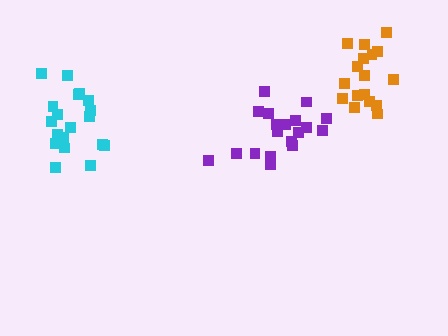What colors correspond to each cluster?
The clusters are colored: cyan, orange, purple.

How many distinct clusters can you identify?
There are 3 distinct clusters.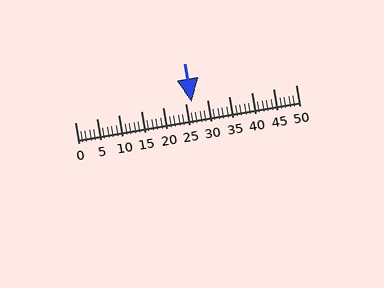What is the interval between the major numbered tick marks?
The major tick marks are spaced 5 units apart.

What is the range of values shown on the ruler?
The ruler shows values from 0 to 50.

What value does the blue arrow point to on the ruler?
The blue arrow points to approximately 26.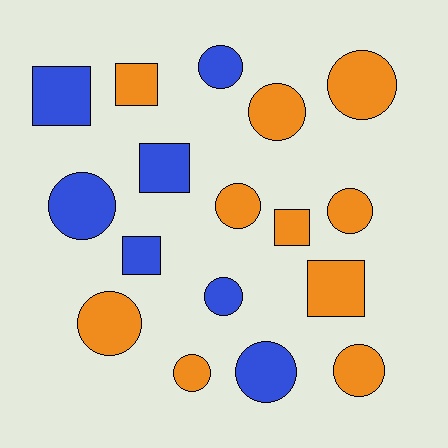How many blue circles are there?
There are 4 blue circles.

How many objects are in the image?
There are 17 objects.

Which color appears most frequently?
Orange, with 10 objects.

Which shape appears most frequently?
Circle, with 11 objects.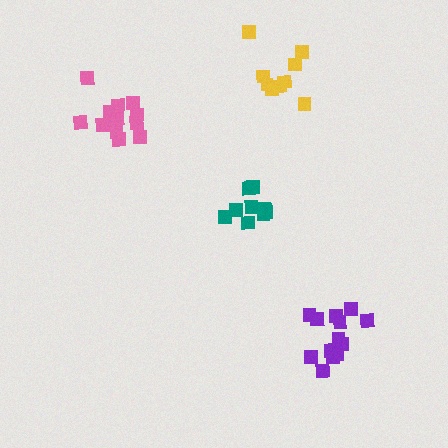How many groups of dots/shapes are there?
There are 4 groups.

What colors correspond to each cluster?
The clusters are colored: teal, pink, purple, yellow.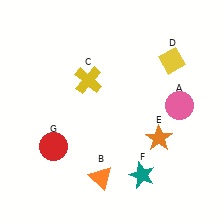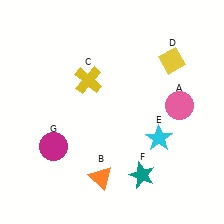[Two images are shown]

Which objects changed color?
E changed from orange to cyan. G changed from red to magenta.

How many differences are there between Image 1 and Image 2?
There are 2 differences between the two images.